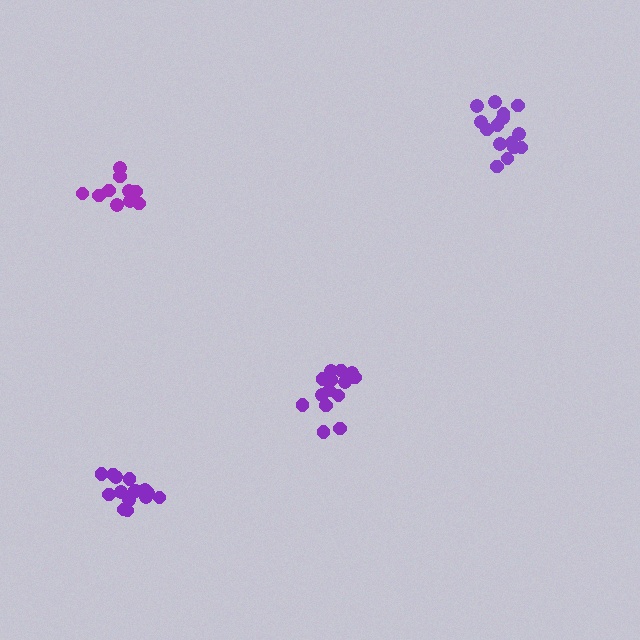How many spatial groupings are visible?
There are 4 spatial groupings.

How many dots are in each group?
Group 1: 15 dots, Group 2: 14 dots, Group 3: 11 dots, Group 4: 15 dots (55 total).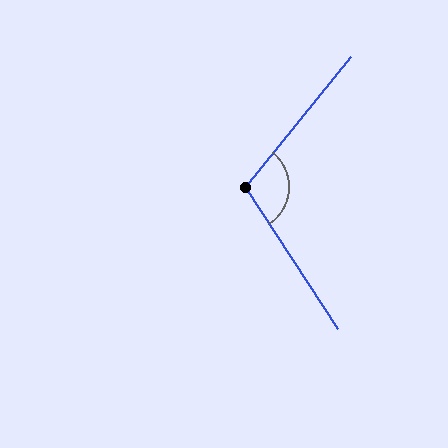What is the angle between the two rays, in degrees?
Approximately 108 degrees.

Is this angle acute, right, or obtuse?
It is obtuse.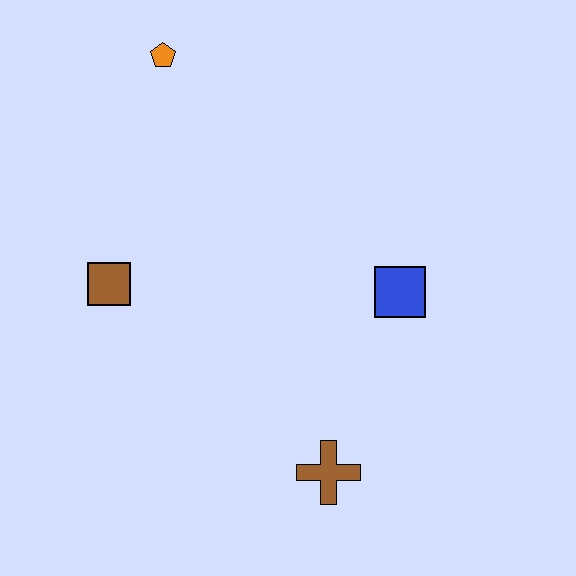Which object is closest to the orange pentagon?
The brown square is closest to the orange pentagon.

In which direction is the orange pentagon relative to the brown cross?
The orange pentagon is above the brown cross.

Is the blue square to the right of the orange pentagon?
Yes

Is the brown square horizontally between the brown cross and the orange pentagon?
No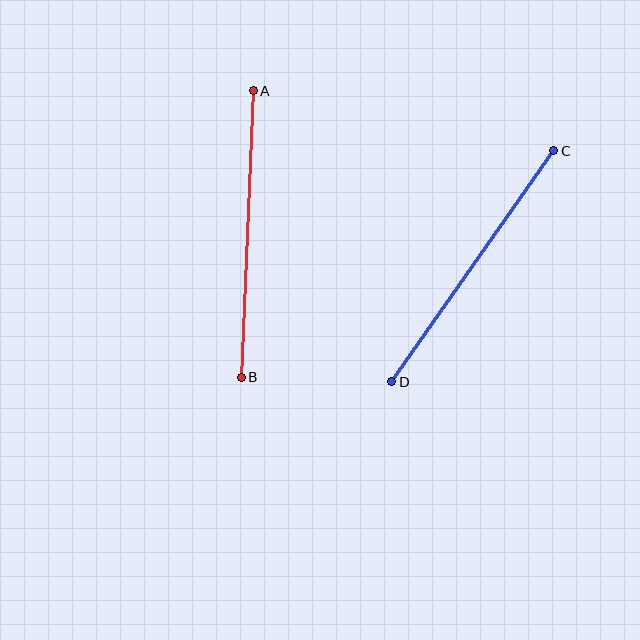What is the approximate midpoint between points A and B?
The midpoint is at approximately (247, 234) pixels.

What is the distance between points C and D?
The distance is approximately 282 pixels.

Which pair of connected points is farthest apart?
Points A and B are farthest apart.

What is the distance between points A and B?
The distance is approximately 286 pixels.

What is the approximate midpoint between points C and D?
The midpoint is at approximately (473, 266) pixels.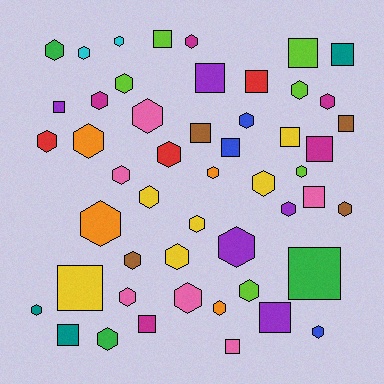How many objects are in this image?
There are 50 objects.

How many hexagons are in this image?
There are 32 hexagons.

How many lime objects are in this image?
There are 6 lime objects.